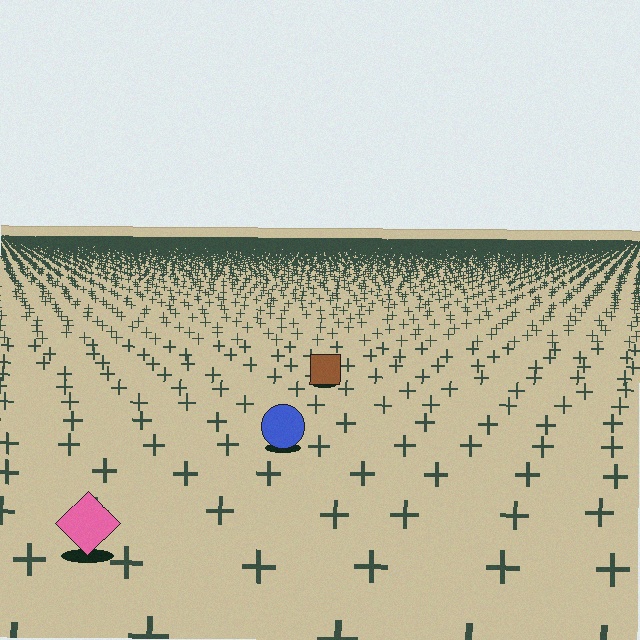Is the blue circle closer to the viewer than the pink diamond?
No. The pink diamond is closer — you can tell from the texture gradient: the ground texture is coarser near it.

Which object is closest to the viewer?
The pink diamond is closest. The texture marks near it are larger and more spread out.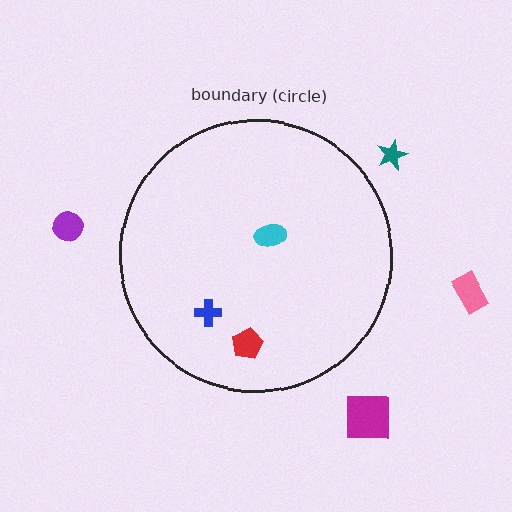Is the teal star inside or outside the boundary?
Outside.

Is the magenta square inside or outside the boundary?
Outside.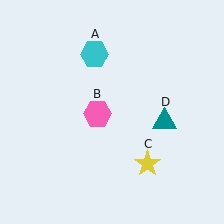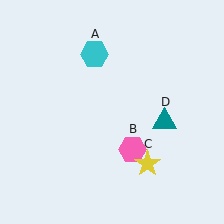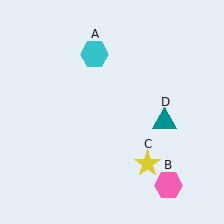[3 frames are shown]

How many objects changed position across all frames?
1 object changed position: pink hexagon (object B).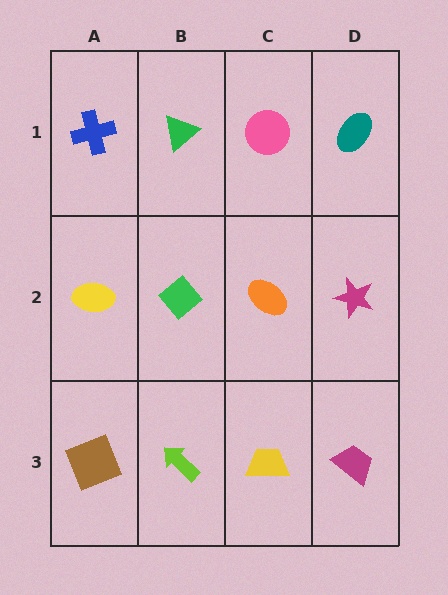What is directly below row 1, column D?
A magenta star.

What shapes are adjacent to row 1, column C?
An orange ellipse (row 2, column C), a green triangle (row 1, column B), a teal ellipse (row 1, column D).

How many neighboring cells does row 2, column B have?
4.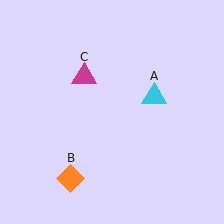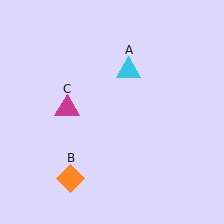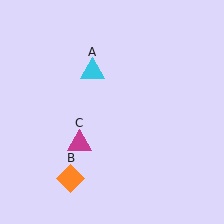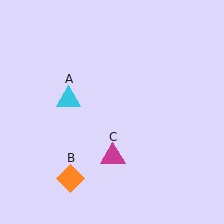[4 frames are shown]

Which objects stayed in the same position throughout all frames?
Orange diamond (object B) remained stationary.